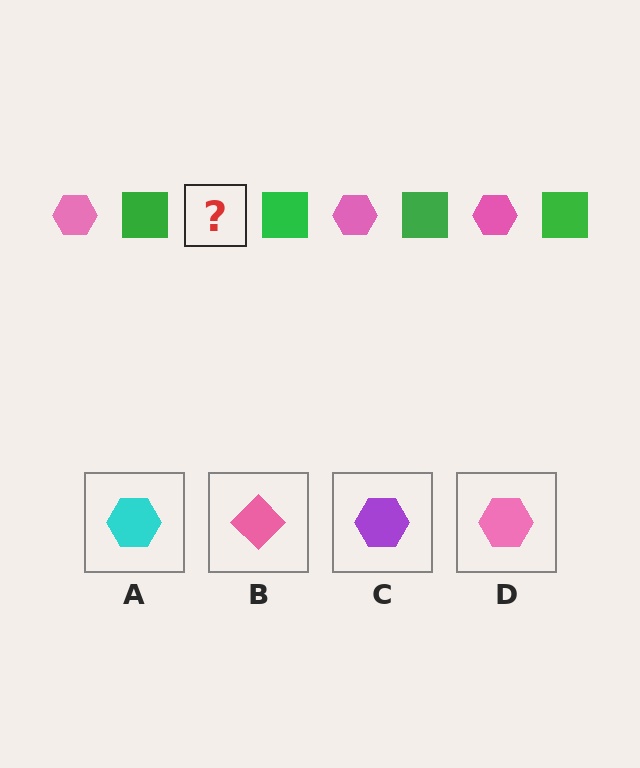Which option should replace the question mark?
Option D.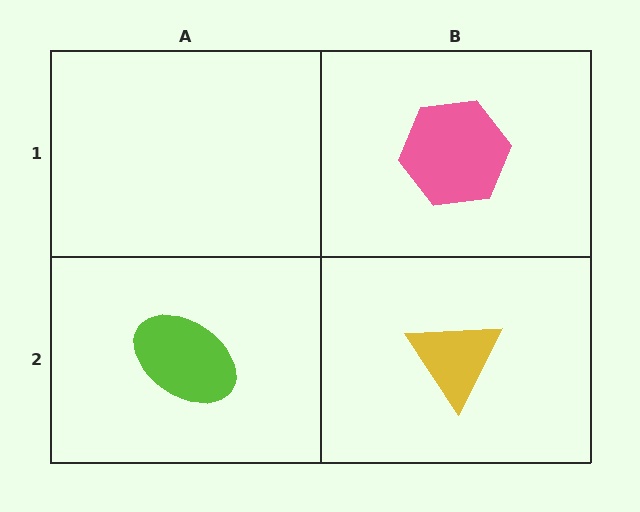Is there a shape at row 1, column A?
No, that cell is empty.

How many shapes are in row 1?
1 shape.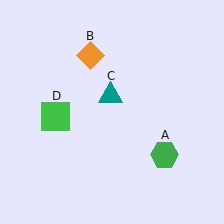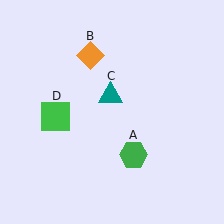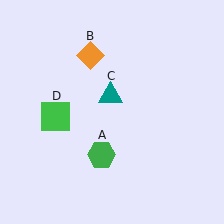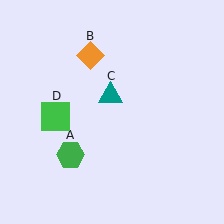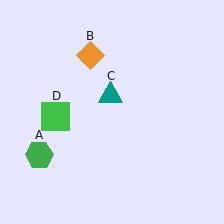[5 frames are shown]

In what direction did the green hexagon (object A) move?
The green hexagon (object A) moved left.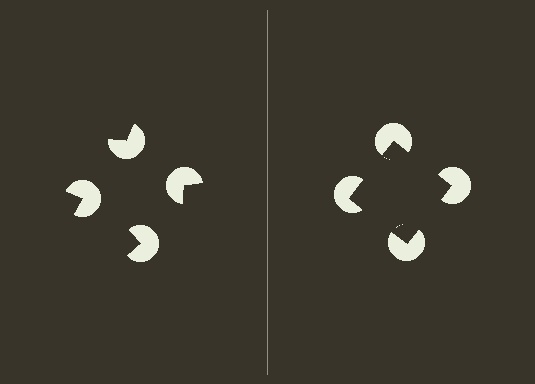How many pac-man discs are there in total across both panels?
8 — 4 on each side.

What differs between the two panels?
The pac-man discs are positioned identically on both sides; only the wedge orientations differ. On the right they align to a square; on the left they are misaligned.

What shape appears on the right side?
An illusory square.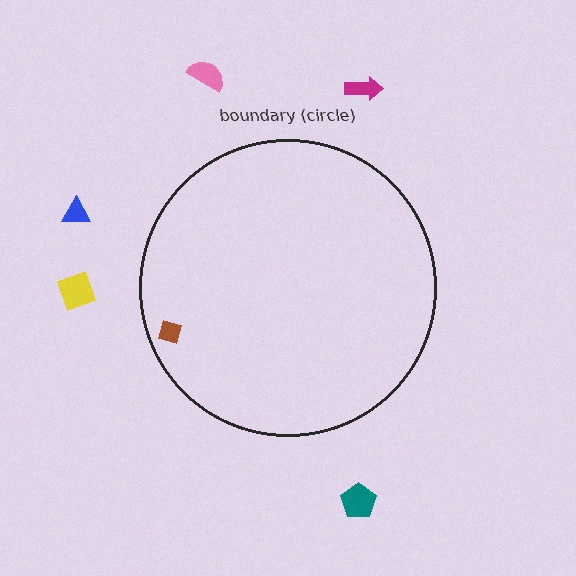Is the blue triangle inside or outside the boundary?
Outside.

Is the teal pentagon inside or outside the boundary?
Outside.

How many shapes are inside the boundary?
1 inside, 5 outside.